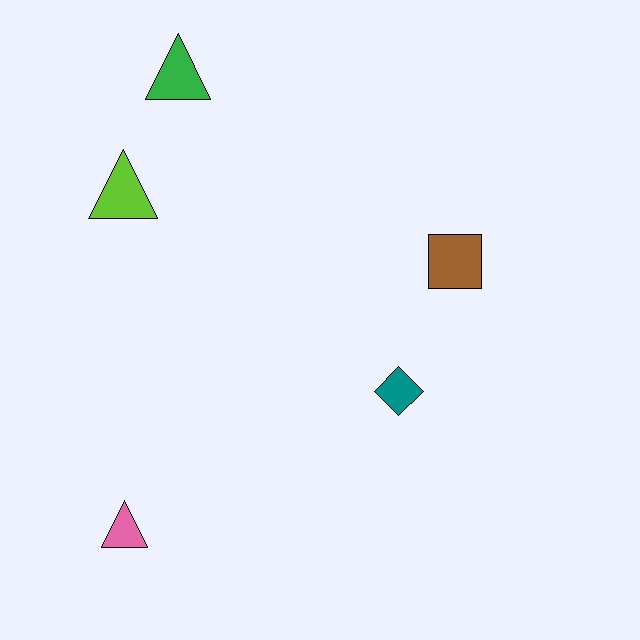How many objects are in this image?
There are 5 objects.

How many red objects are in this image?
There are no red objects.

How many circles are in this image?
There are no circles.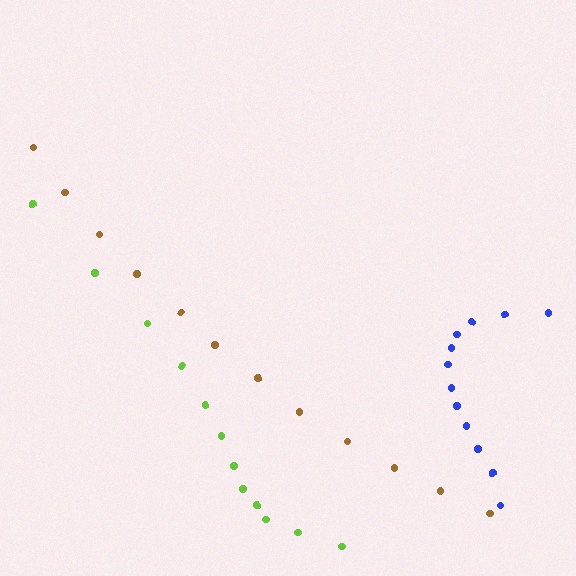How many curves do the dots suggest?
There are 3 distinct paths.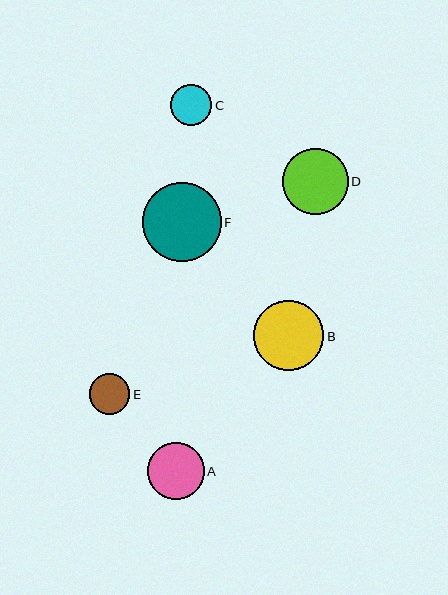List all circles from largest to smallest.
From largest to smallest: F, B, D, A, C, E.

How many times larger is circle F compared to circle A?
Circle F is approximately 1.4 times the size of circle A.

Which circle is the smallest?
Circle E is the smallest with a size of approximately 41 pixels.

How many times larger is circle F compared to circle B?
Circle F is approximately 1.1 times the size of circle B.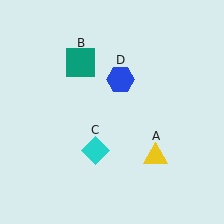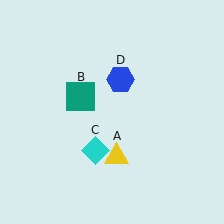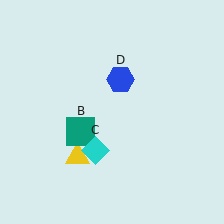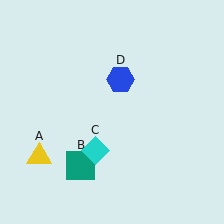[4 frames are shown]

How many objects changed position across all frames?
2 objects changed position: yellow triangle (object A), teal square (object B).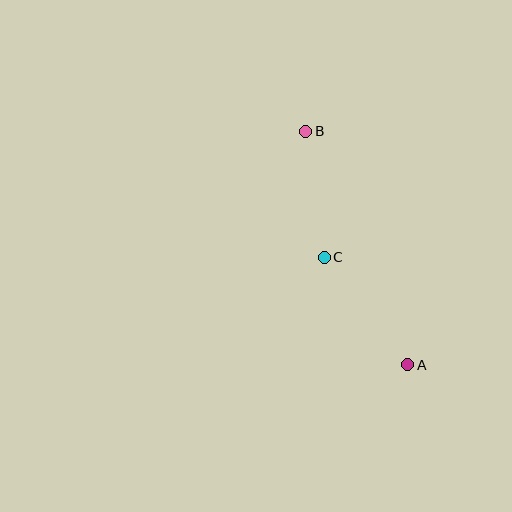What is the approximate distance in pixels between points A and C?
The distance between A and C is approximately 136 pixels.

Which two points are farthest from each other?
Points A and B are farthest from each other.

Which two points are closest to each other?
Points B and C are closest to each other.